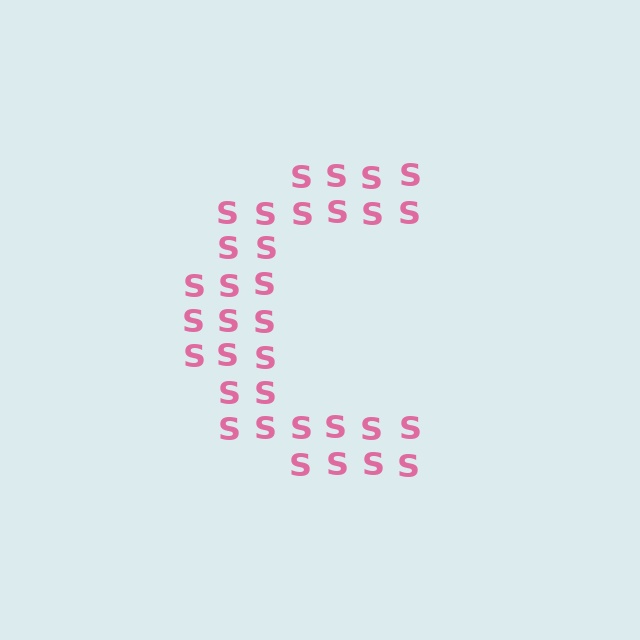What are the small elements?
The small elements are letter S's.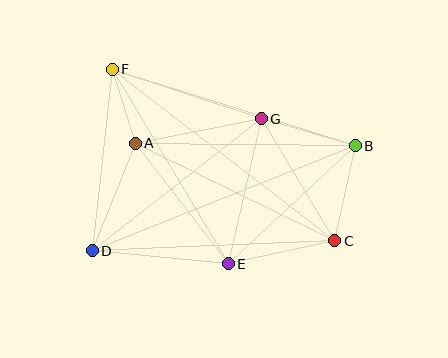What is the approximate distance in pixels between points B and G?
The distance between B and G is approximately 98 pixels.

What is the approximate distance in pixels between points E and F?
The distance between E and F is approximately 227 pixels.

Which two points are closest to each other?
Points A and F are closest to each other.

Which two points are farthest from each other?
Points B and D are farthest from each other.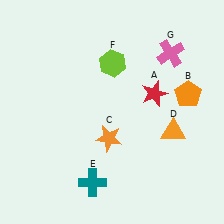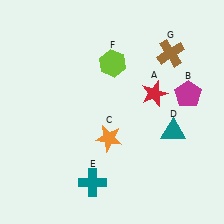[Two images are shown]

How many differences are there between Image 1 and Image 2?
There are 3 differences between the two images.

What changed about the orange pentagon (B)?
In Image 1, B is orange. In Image 2, it changed to magenta.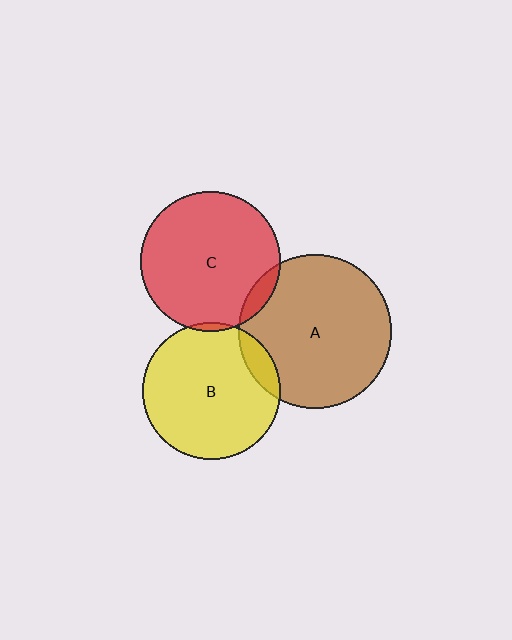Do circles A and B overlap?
Yes.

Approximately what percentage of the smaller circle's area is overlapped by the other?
Approximately 10%.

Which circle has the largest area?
Circle A (brown).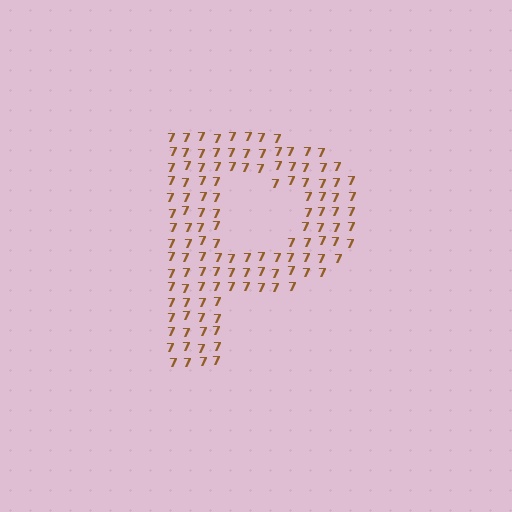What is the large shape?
The large shape is the letter P.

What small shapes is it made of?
It is made of small digit 7's.